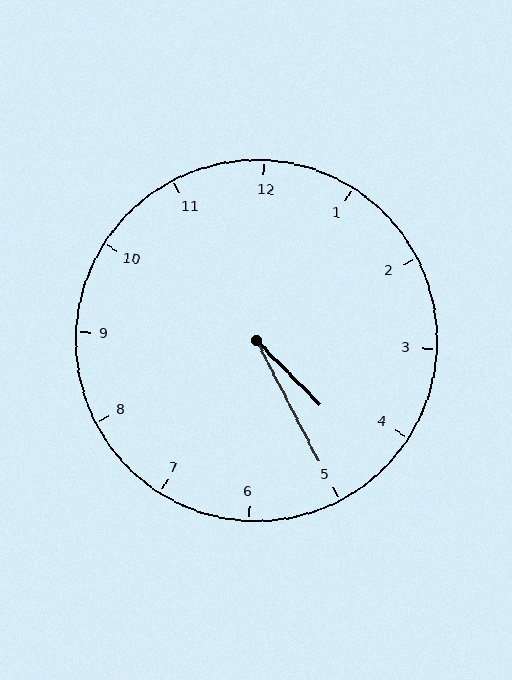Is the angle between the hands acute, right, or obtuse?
It is acute.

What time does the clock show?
4:25.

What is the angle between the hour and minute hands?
Approximately 18 degrees.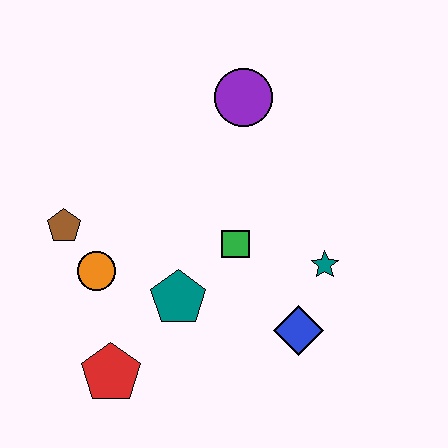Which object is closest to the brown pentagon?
The orange circle is closest to the brown pentagon.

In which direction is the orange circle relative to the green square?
The orange circle is to the left of the green square.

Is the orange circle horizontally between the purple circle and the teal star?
No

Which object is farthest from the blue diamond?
The brown pentagon is farthest from the blue diamond.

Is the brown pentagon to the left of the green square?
Yes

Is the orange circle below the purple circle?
Yes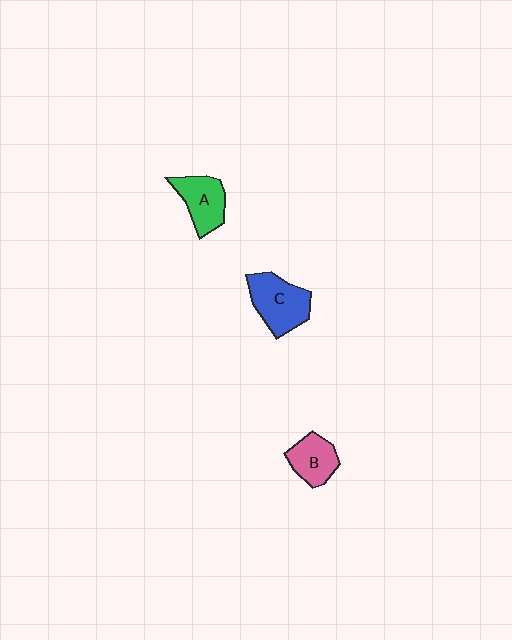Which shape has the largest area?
Shape C (blue).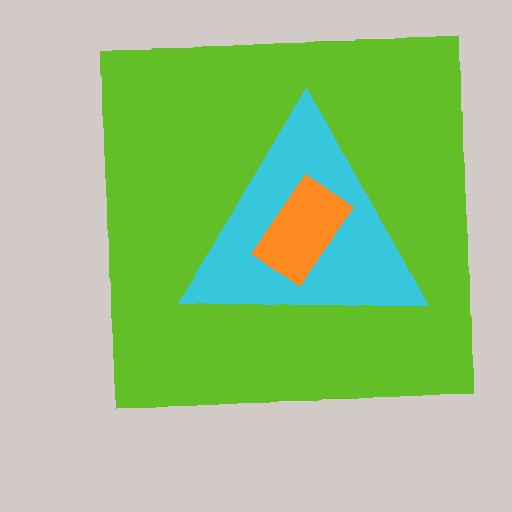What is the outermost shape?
The lime square.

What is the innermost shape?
The orange rectangle.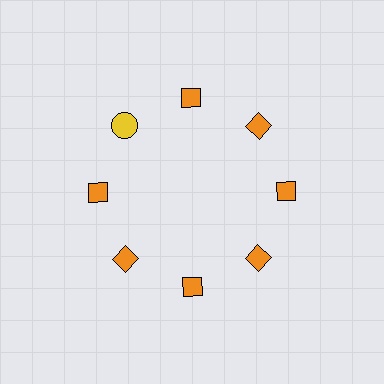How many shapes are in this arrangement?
There are 8 shapes arranged in a ring pattern.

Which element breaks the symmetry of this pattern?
The yellow circle at roughly the 10 o'clock position breaks the symmetry. All other shapes are orange diamonds.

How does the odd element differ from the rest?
It differs in both color (yellow instead of orange) and shape (circle instead of diamond).